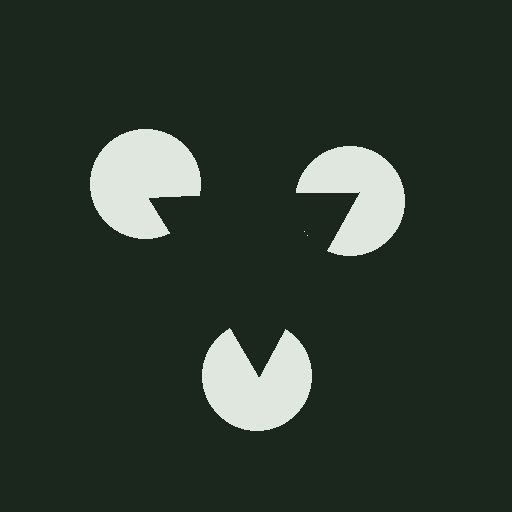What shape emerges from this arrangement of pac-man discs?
An illusory triangle — its edges are inferred from the aligned wedge cuts in the pac-man discs, not physically drawn.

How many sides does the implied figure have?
3 sides.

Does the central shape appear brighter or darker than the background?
It typically appears slightly darker than the background, even though no actual brightness change is drawn.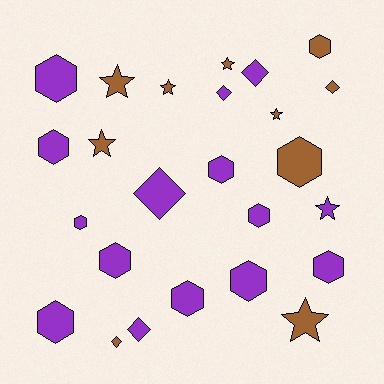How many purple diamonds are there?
There are 4 purple diamonds.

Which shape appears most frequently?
Hexagon, with 12 objects.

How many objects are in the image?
There are 25 objects.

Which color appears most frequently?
Purple, with 15 objects.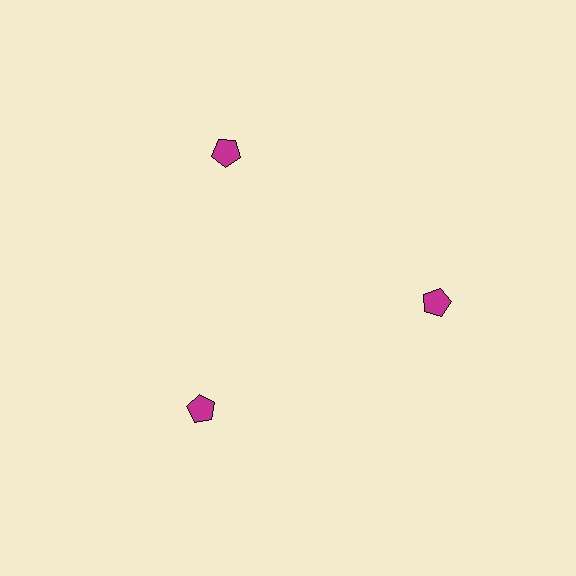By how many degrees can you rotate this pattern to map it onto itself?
The pattern maps onto itself every 120 degrees of rotation.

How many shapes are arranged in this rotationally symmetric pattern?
There are 3 shapes, arranged in 3 groups of 1.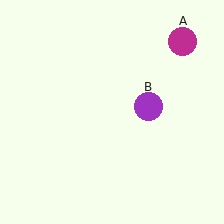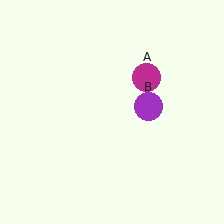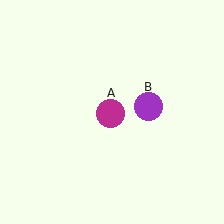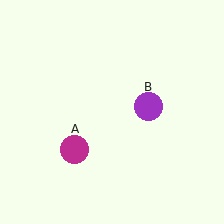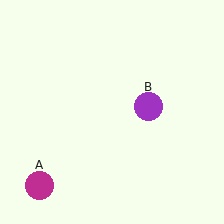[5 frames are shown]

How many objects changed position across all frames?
1 object changed position: magenta circle (object A).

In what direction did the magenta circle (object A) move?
The magenta circle (object A) moved down and to the left.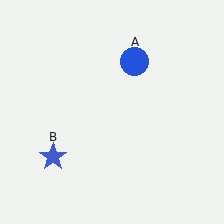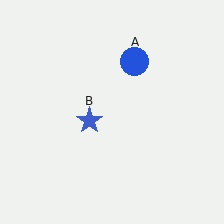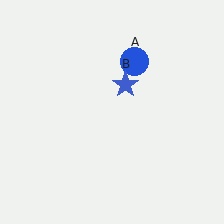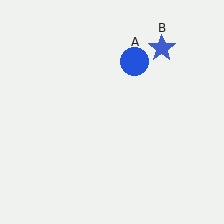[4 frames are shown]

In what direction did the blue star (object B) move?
The blue star (object B) moved up and to the right.